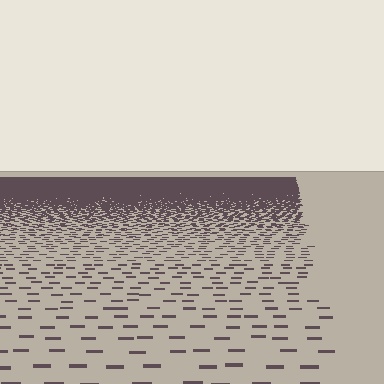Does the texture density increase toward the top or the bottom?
Density increases toward the top.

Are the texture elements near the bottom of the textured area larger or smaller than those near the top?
Larger. Near the bottom, elements are closer to the viewer and appear at a bigger on-screen size.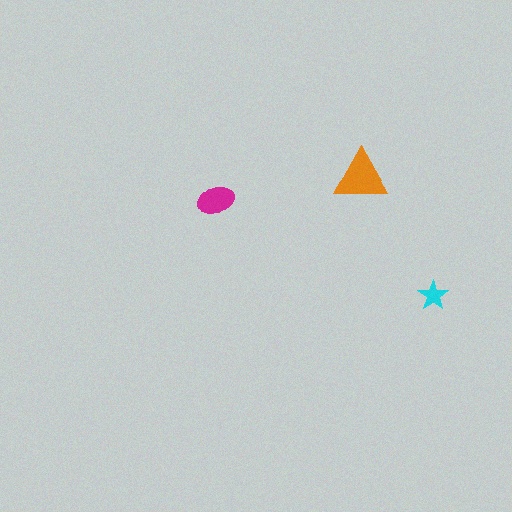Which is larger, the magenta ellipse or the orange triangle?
The orange triangle.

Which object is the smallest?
The cyan star.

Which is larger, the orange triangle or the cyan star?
The orange triangle.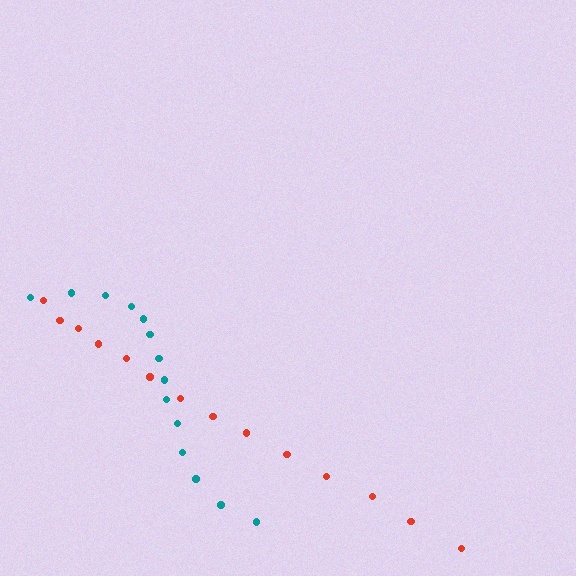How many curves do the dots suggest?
There are 2 distinct paths.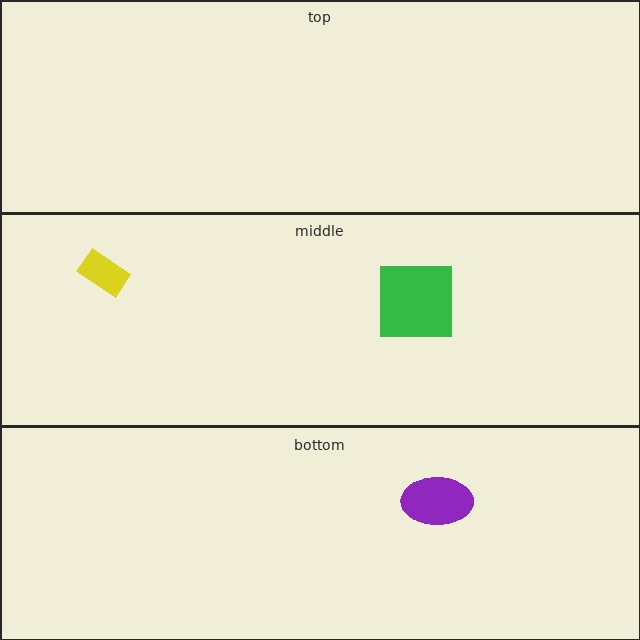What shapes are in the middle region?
The green square, the yellow rectangle.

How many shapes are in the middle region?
2.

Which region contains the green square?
The middle region.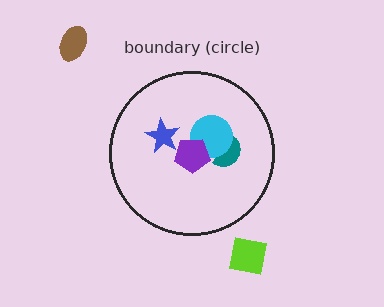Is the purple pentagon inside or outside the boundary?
Inside.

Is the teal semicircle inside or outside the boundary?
Inside.